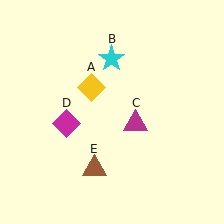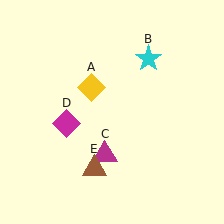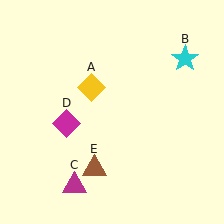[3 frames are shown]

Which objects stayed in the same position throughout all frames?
Yellow diamond (object A) and magenta diamond (object D) and brown triangle (object E) remained stationary.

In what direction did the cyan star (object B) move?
The cyan star (object B) moved right.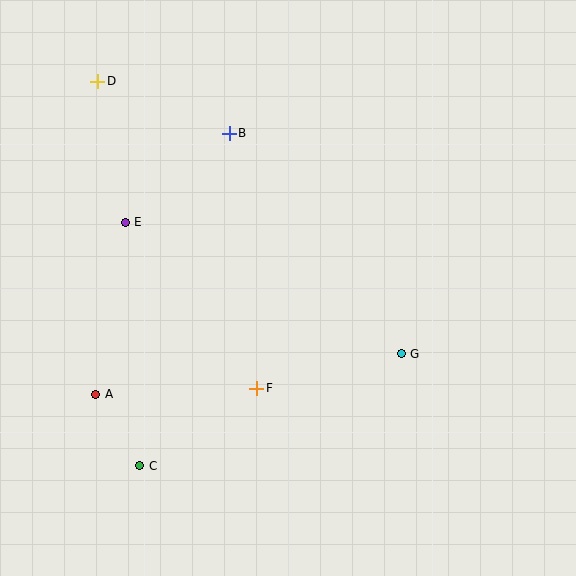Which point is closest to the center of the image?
Point F at (257, 388) is closest to the center.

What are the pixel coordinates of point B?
Point B is at (229, 133).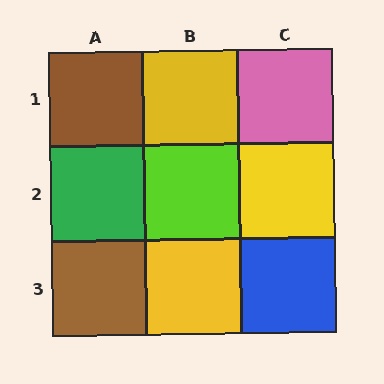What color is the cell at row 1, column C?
Pink.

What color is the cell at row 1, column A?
Brown.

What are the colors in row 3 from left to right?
Brown, yellow, blue.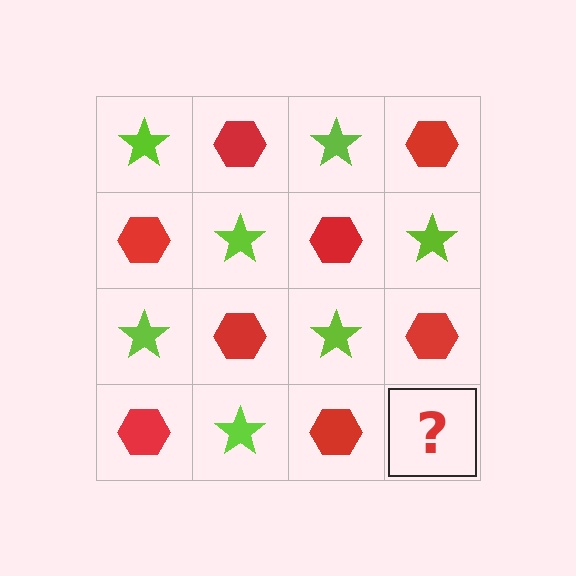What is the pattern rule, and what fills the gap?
The rule is that it alternates lime star and red hexagon in a checkerboard pattern. The gap should be filled with a lime star.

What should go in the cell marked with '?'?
The missing cell should contain a lime star.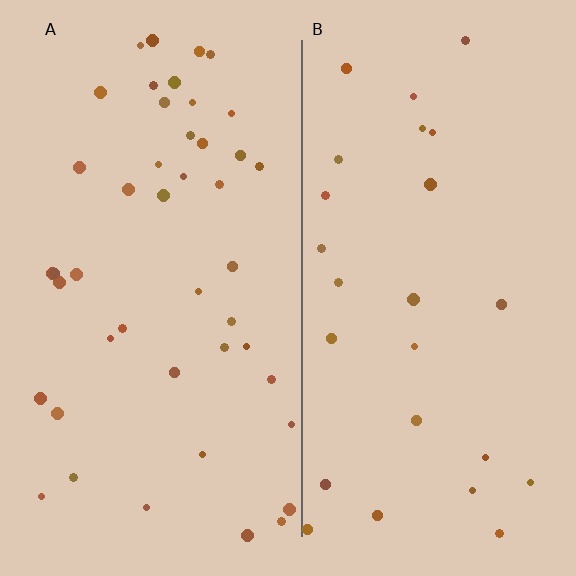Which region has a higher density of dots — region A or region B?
A (the left).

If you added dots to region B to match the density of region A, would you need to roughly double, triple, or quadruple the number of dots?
Approximately double.